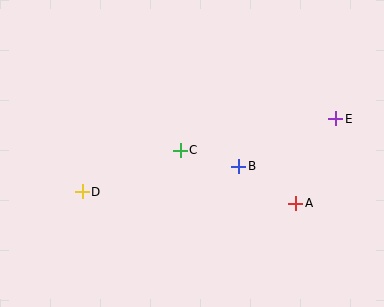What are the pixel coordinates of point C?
Point C is at (180, 150).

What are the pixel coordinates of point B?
Point B is at (239, 166).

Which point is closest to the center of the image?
Point C at (180, 150) is closest to the center.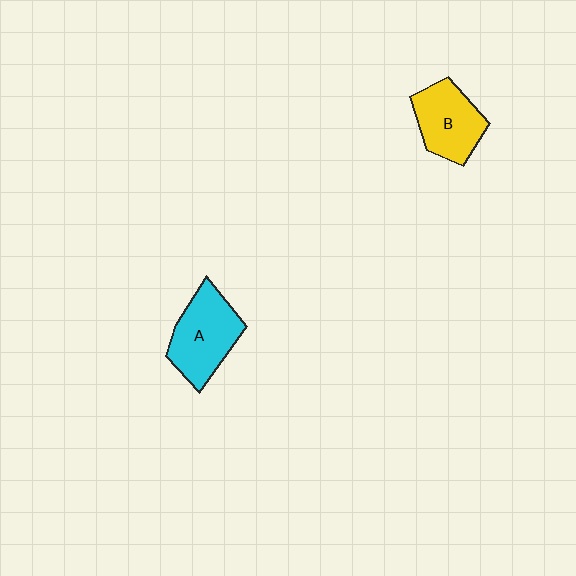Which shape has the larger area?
Shape A (cyan).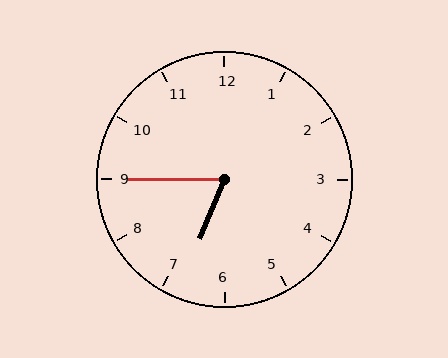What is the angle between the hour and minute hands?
Approximately 68 degrees.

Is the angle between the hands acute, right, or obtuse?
It is acute.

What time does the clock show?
6:45.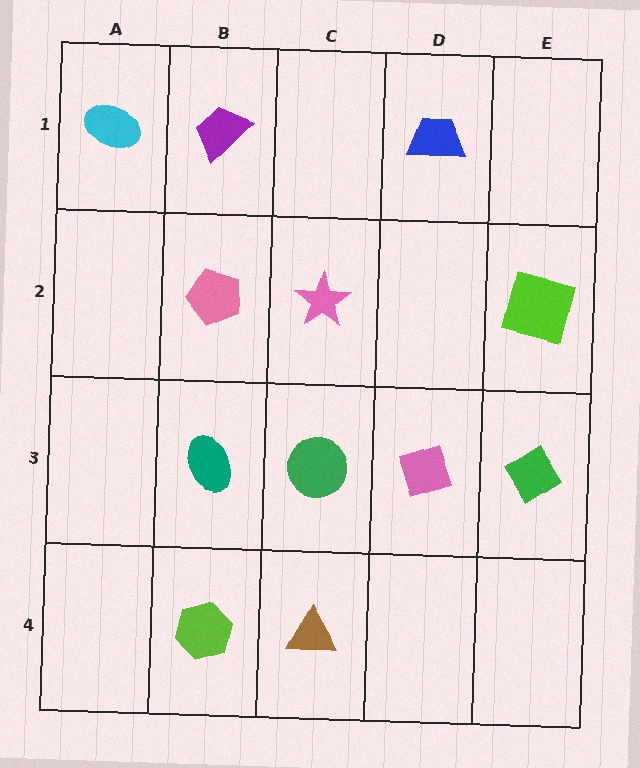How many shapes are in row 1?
3 shapes.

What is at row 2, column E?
A lime square.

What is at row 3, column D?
A pink diamond.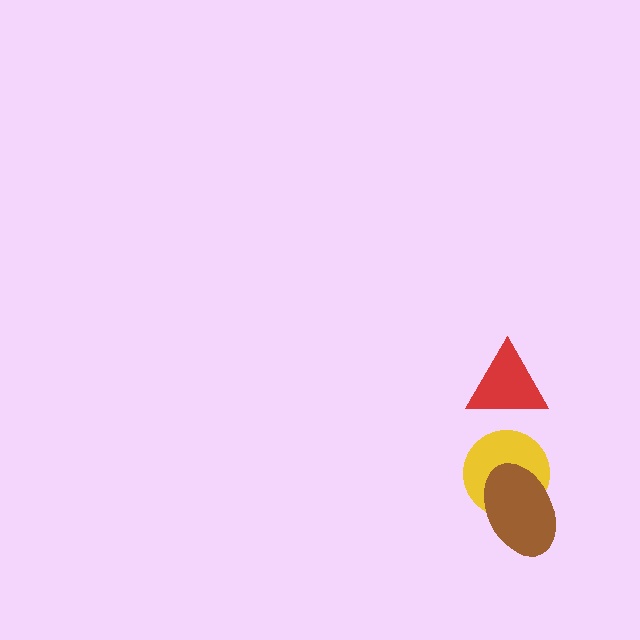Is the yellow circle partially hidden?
Yes, it is partially covered by another shape.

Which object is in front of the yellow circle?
The brown ellipse is in front of the yellow circle.